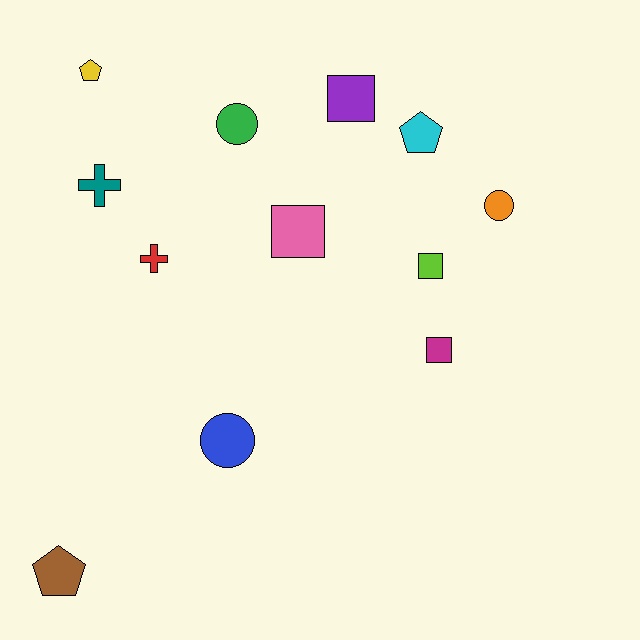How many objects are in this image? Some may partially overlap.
There are 12 objects.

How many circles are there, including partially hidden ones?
There are 3 circles.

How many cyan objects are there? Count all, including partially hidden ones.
There is 1 cyan object.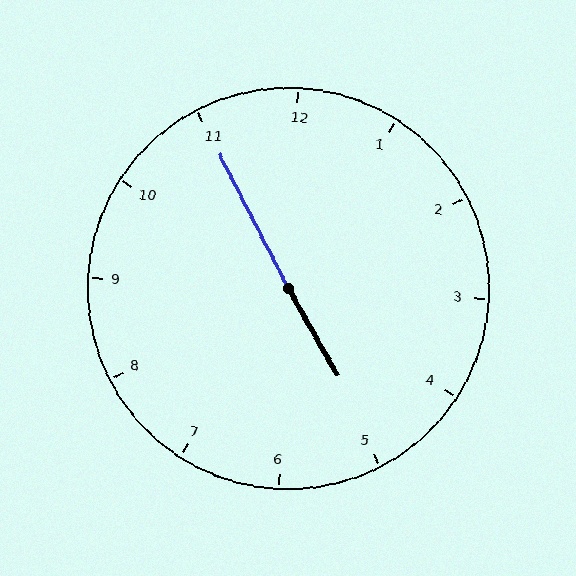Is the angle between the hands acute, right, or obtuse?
It is obtuse.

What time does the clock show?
4:55.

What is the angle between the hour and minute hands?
Approximately 178 degrees.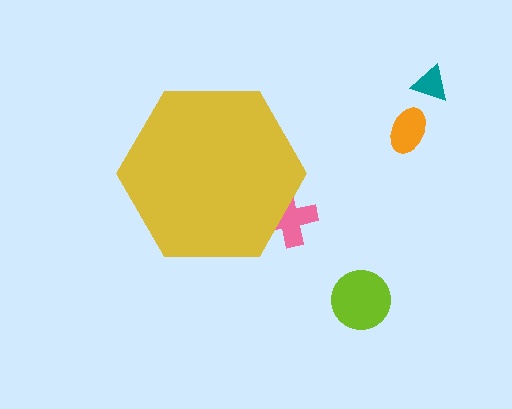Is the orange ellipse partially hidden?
No, the orange ellipse is fully visible.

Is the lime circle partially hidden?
No, the lime circle is fully visible.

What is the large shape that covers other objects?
A yellow hexagon.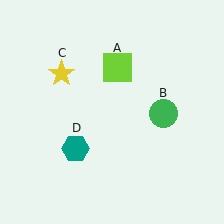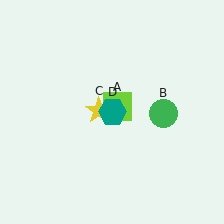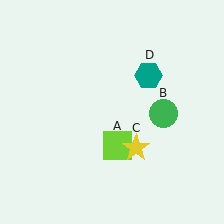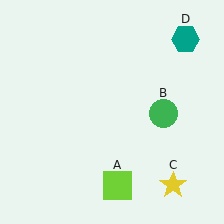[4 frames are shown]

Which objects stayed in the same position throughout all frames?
Green circle (object B) remained stationary.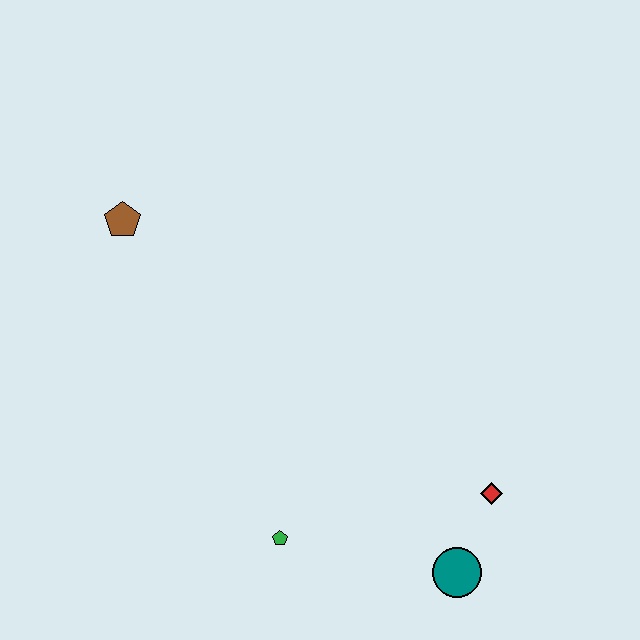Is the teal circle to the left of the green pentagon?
No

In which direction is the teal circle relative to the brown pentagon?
The teal circle is below the brown pentagon.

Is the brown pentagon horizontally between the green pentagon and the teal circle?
No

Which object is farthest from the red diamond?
The brown pentagon is farthest from the red diamond.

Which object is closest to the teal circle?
The red diamond is closest to the teal circle.